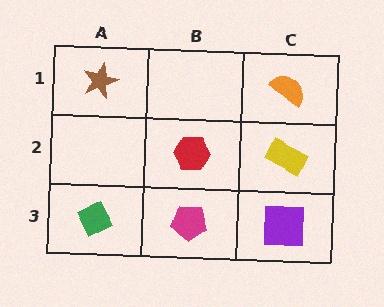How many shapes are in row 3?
3 shapes.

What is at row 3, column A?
A green diamond.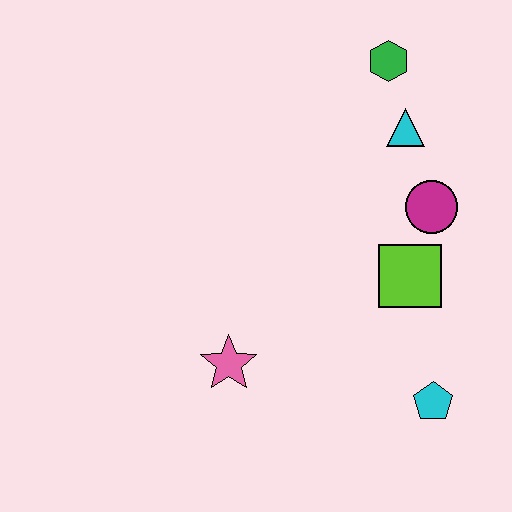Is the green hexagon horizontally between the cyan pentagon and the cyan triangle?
No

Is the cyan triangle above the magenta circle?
Yes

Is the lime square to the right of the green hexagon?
Yes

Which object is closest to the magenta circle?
The lime square is closest to the magenta circle.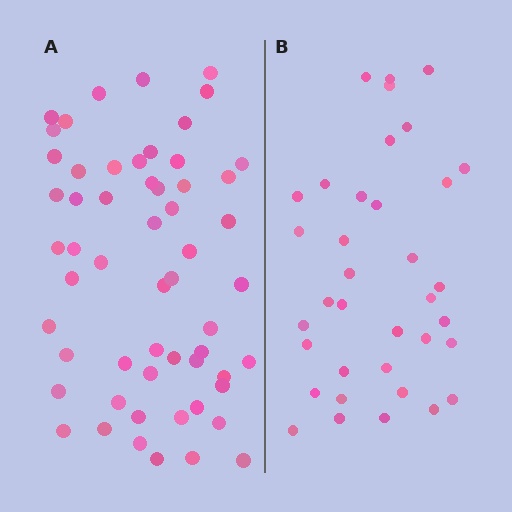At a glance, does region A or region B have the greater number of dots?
Region A (the left region) has more dots.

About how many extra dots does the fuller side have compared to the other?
Region A has approximately 20 more dots than region B.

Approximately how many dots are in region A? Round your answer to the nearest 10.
About 60 dots. (The exact count is 57, which rounds to 60.)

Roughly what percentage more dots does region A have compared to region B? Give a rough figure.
About 60% more.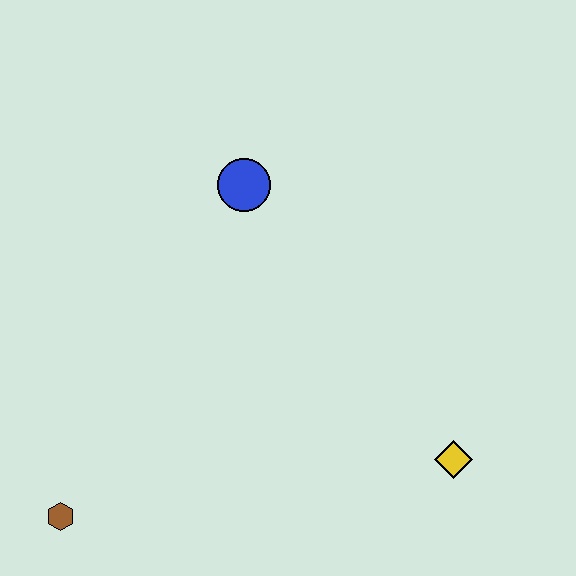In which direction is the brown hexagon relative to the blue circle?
The brown hexagon is below the blue circle.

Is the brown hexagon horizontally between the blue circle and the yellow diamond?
No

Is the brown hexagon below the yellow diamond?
Yes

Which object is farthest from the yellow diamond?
The brown hexagon is farthest from the yellow diamond.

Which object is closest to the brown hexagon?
The blue circle is closest to the brown hexagon.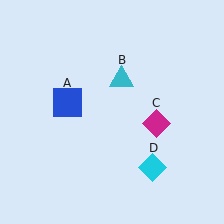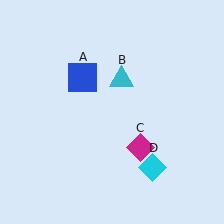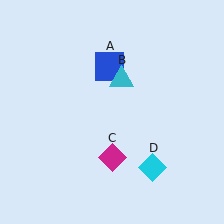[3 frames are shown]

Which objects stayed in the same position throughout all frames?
Cyan triangle (object B) and cyan diamond (object D) remained stationary.